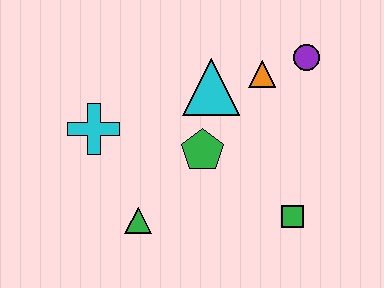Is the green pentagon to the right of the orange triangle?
No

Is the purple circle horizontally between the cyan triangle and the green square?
No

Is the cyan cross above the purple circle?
No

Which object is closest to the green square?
The green pentagon is closest to the green square.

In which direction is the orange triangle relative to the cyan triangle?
The orange triangle is to the right of the cyan triangle.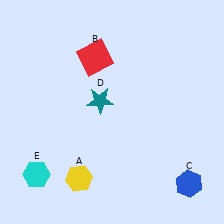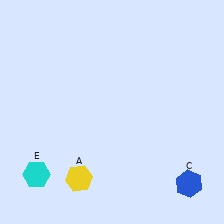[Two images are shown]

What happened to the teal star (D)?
The teal star (D) was removed in Image 2. It was in the top-left area of Image 1.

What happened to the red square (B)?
The red square (B) was removed in Image 2. It was in the top-left area of Image 1.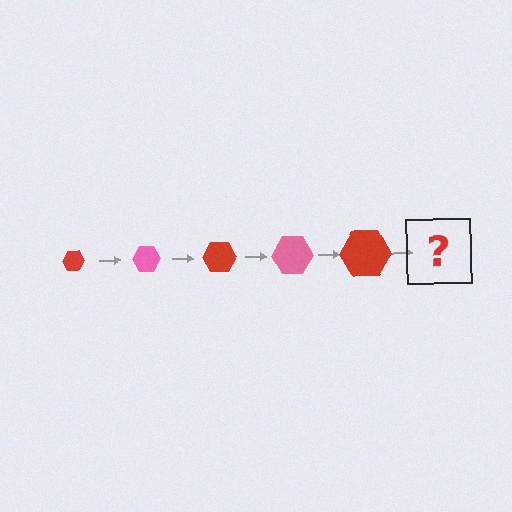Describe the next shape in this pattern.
It should be a pink hexagon, larger than the previous one.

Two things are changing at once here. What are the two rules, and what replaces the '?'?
The two rules are that the hexagon grows larger each step and the color cycles through red and pink. The '?' should be a pink hexagon, larger than the previous one.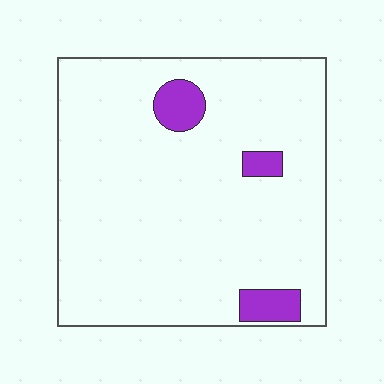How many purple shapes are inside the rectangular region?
3.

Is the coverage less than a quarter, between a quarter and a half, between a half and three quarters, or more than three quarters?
Less than a quarter.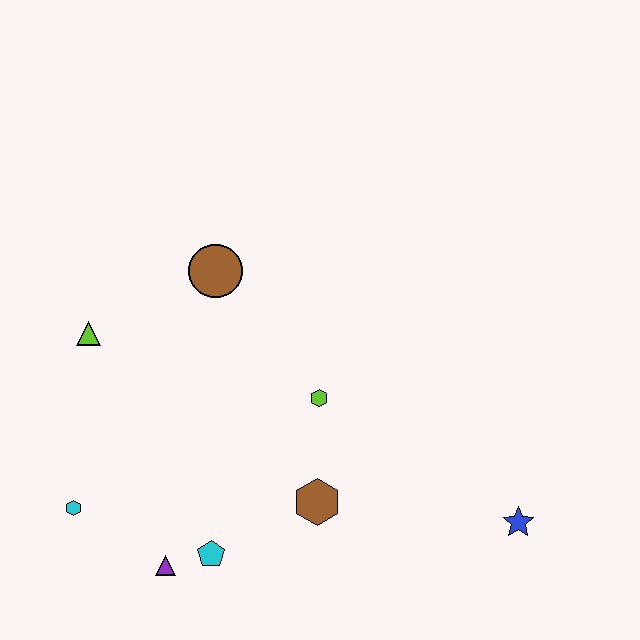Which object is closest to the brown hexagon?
The lime hexagon is closest to the brown hexagon.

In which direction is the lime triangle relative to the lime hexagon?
The lime triangle is to the left of the lime hexagon.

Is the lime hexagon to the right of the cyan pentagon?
Yes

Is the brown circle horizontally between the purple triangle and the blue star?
Yes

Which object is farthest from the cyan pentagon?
The blue star is farthest from the cyan pentagon.